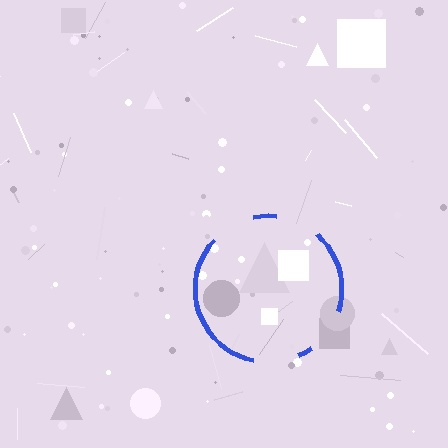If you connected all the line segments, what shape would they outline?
They would outline a circle.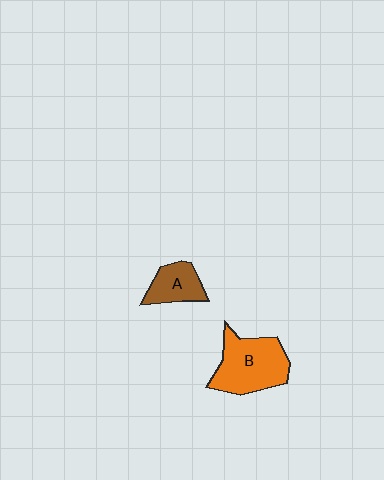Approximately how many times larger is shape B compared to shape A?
Approximately 1.9 times.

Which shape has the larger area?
Shape B (orange).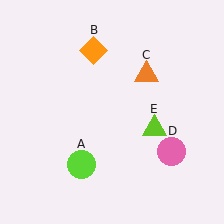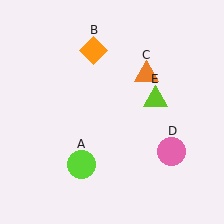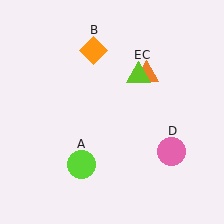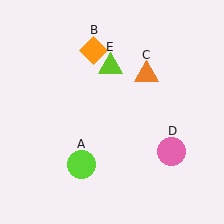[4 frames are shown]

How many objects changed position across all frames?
1 object changed position: lime triangle (object E).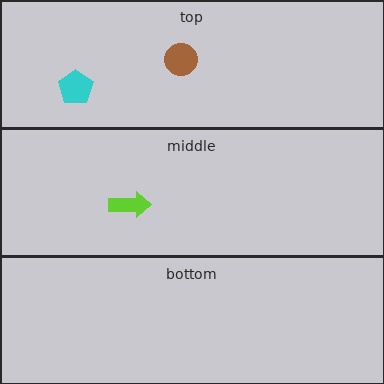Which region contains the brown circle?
The top region.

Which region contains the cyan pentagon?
The top region.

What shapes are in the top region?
The brown circle, the cyan pentagon.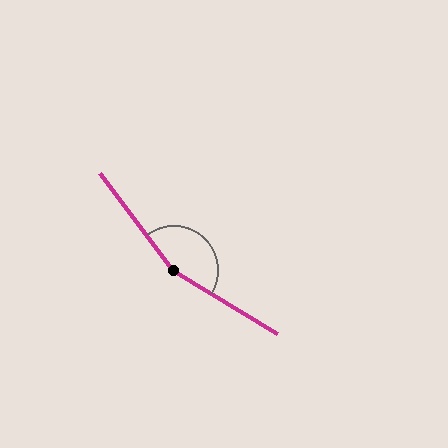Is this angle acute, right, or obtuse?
It is obtuse.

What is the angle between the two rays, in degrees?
Approximately 158 degrees.